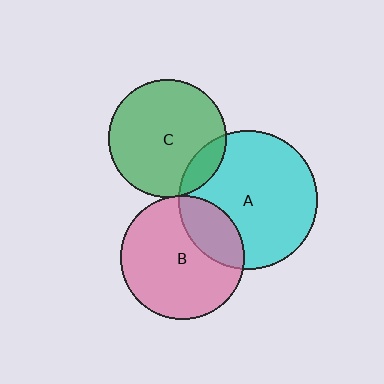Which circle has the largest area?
Circle A (cyan).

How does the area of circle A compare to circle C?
Approximately 1.4 times.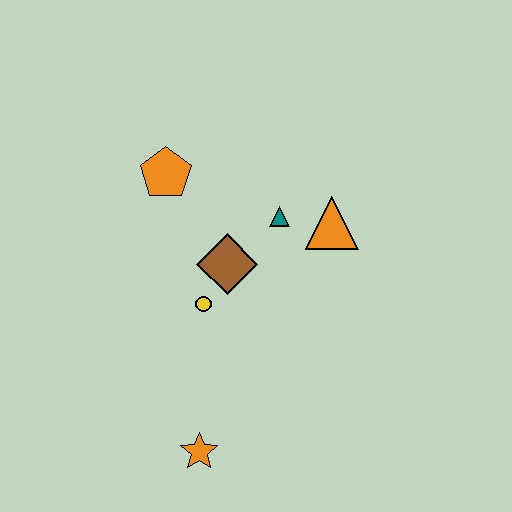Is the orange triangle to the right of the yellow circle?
Yes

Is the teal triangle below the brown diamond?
No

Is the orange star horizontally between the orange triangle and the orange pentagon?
Yes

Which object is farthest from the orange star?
The orange pentagon is farthest from the orange star.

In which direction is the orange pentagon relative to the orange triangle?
The orange pentagon is to the left of the orange triangle.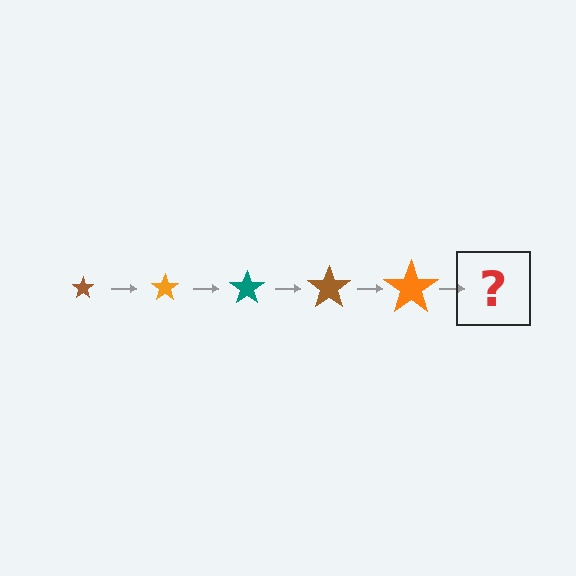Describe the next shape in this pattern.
It should be a teal star, larger than the previous one.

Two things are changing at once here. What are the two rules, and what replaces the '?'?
The two rules are that the star grows larger each step and the color cycles through brown, orange, and teal. The '?' should be a teal star, larger than the previous one.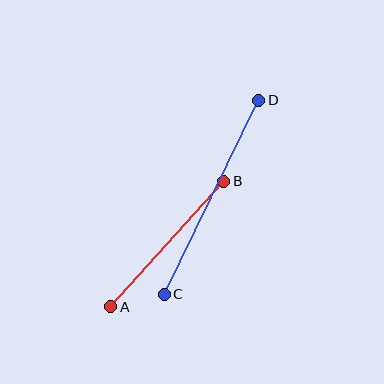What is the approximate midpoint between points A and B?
The midpoint is at approximately (167, 244) pixels.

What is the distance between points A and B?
The distance is approximately 169 pixels.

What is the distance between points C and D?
The distance is approximately 216 pixels.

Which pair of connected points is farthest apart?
Points C and D are farthest apart.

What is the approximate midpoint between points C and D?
The midpoint is at approximately (212, 197) pixels.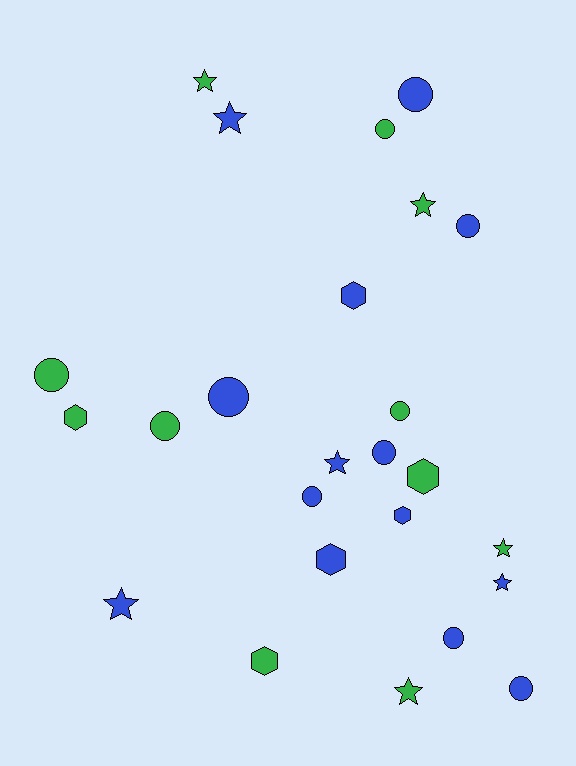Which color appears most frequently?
Blue, with 14 objects.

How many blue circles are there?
There are 7 blue circles.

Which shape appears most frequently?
Circle, with 11 objects.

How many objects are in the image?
There are 25 objects.